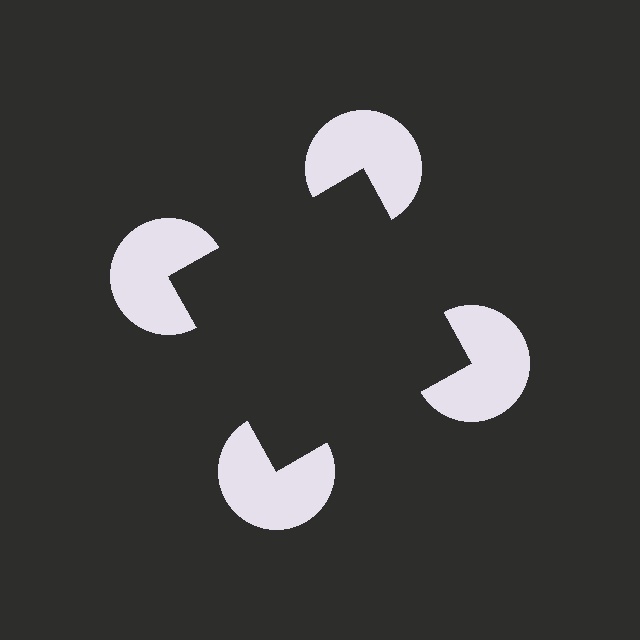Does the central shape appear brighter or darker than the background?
It typically appears slightly darker than the background, even though no actual brightness change is drawn.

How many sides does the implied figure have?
4 sides.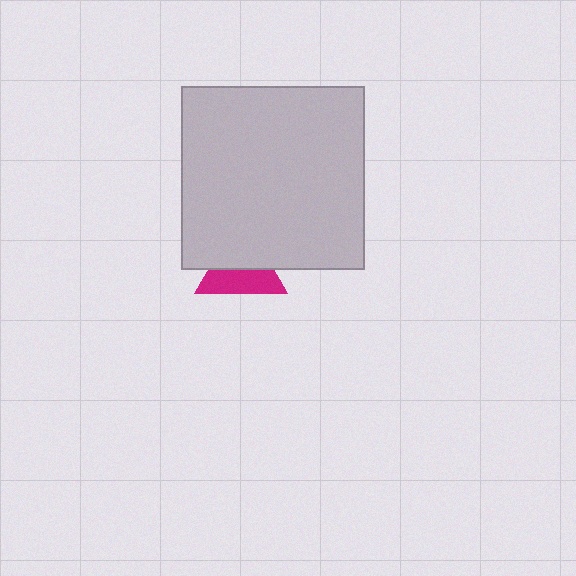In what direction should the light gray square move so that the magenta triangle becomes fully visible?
The light gray square should move up. That is the shortest direction to clear the overlap and leave the magenta triangle fully visible.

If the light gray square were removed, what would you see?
You would see the complete magenta triangle.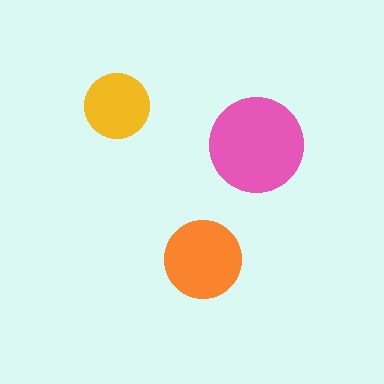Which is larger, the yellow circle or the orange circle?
The orange one.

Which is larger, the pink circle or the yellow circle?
The pink one.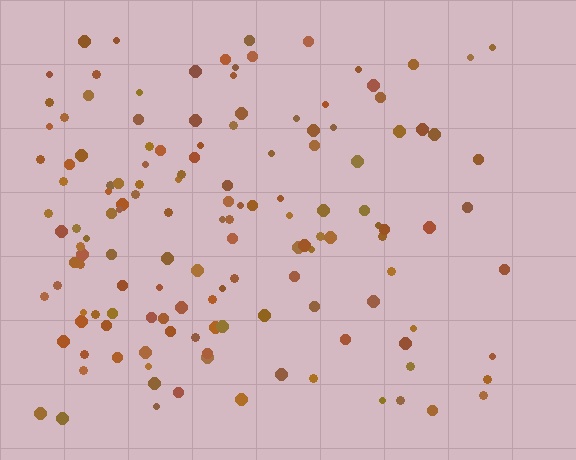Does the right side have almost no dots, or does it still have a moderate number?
Still a moderate number, just noticeably fewer than the left.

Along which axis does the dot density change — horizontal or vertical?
Horizontal.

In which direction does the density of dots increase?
From right to left, with the left side densest.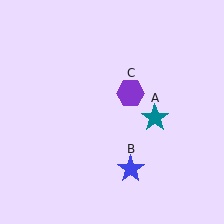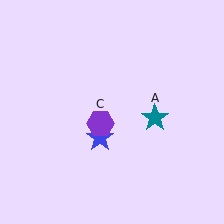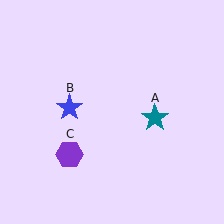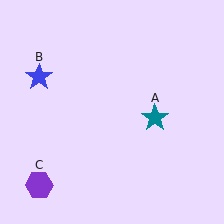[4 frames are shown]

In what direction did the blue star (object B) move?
The blue star (object B) moved up and to the left.